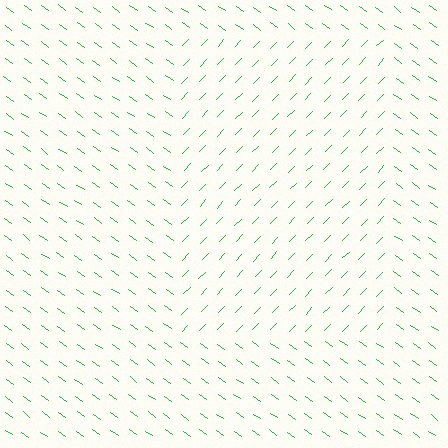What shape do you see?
I see a rectangle.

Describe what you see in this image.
The image is filled with small green line segments. A rectangle region in the image has lines oriented differently from the surrounding lines, creating a visible texture boundary.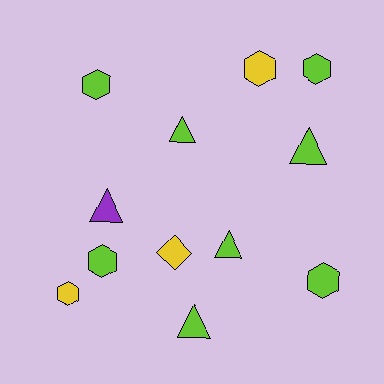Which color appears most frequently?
Lime, with 8 objects.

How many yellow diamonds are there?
There is 1 yellow diamond.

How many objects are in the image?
There are 12 objects.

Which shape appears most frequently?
Hexagon, with 6 objects.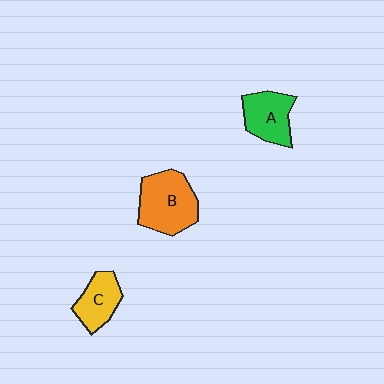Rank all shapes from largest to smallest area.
From largest to smallest: B (orange), A (green), C (yellow).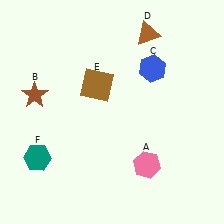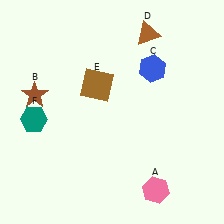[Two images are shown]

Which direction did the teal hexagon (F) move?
The teal hexagon (F) moved up.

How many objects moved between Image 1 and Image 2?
2 objects moved between the two images.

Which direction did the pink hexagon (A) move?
The pink hexagon (A) moved down.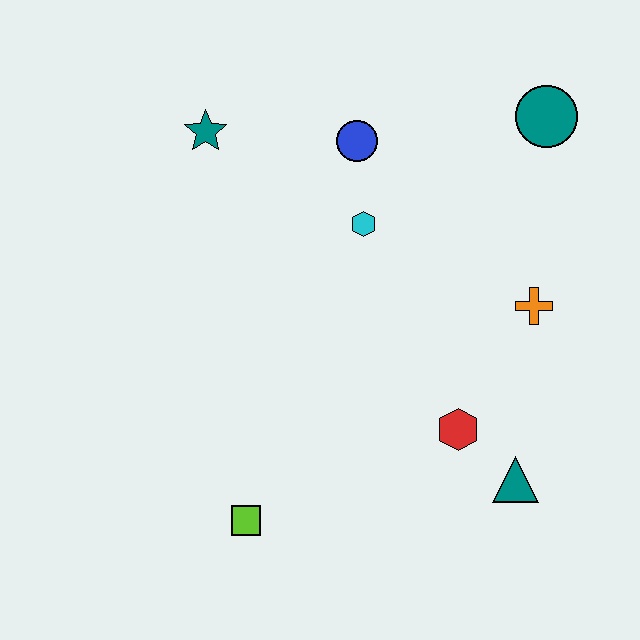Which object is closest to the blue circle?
The cyan hexagon is closest to the blue circle.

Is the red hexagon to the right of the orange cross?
No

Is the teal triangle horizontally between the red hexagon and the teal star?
No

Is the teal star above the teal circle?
No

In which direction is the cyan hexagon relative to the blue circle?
The cyan hexagon is below the blue circle.